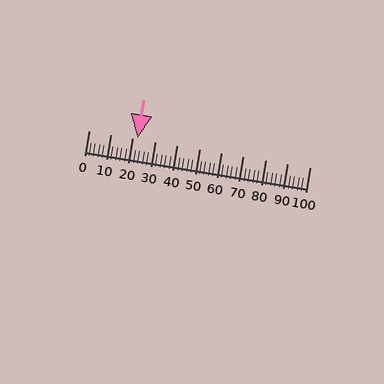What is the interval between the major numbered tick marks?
The major tick marks are spaced 10 units apart.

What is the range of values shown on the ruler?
The ruler shows values from 0 to 100.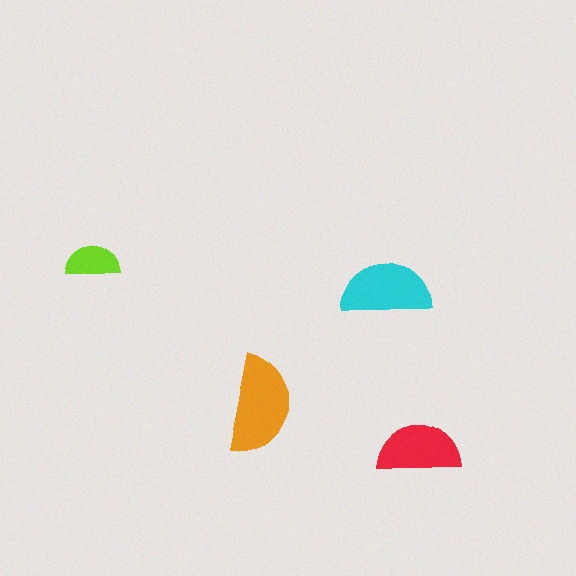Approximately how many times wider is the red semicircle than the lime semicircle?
About 1.5 times wider.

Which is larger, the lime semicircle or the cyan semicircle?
The cyan one.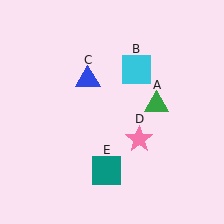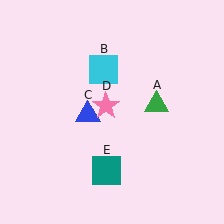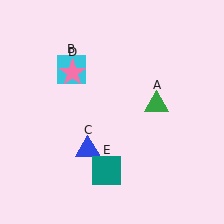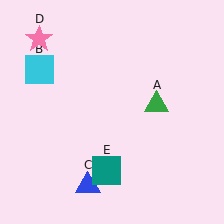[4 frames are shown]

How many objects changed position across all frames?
3 objects changed position: cyan square (object B), blue triangle (object C), pink star (object D).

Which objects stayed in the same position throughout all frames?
Green triangle (object A) and teal square (object E) remained stationary.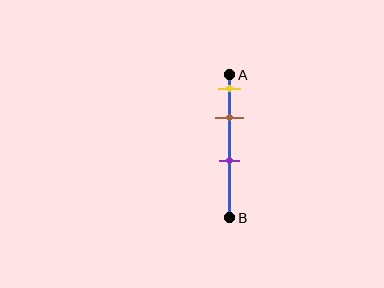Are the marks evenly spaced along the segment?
No, the marks are not evenly spaced.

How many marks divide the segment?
There are 3 marks dividing the segment.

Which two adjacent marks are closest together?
The yellow and brown marks are the closest adjacent pair.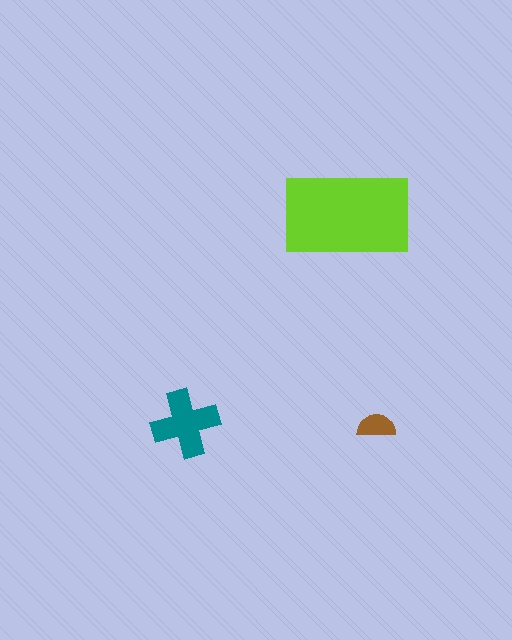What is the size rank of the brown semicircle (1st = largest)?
3rd.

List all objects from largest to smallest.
The lime rectangle, the teal cross, the brown semicircle.